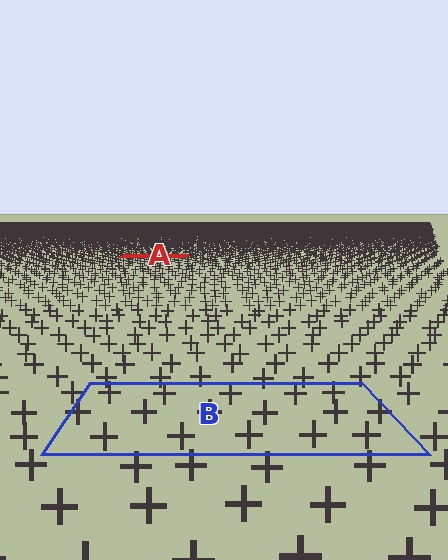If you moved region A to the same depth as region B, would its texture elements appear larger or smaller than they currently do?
They would appear larger. At a closer depth, the same texture elements are projected at a bigger on-screen size.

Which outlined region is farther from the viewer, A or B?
Region A is farther from the viewer — the texture elements inside it appear smaller and more densely packed.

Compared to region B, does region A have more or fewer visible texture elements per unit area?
Region A has more texture elements per unit area — they are packed more densely because it is farther away.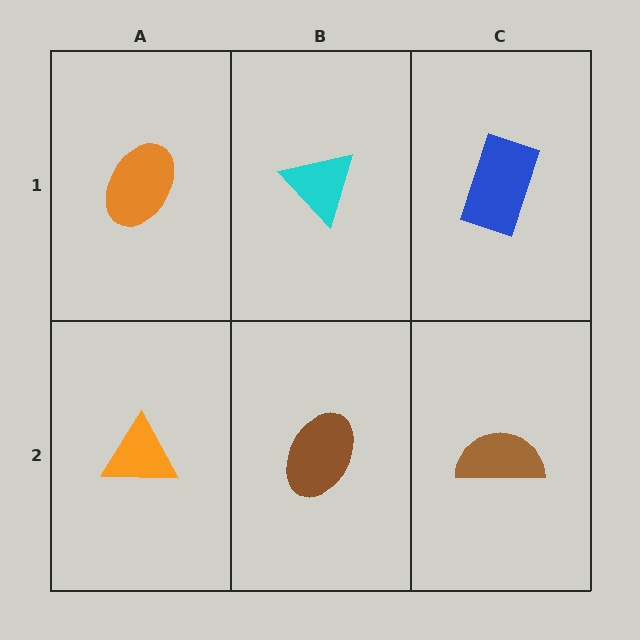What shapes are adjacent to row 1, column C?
A brown semicircle (row 2, column C), a cyan triangle (row 1, column B).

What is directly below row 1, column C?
A brown semicircle.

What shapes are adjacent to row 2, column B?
A cyan triangle (row 1, column B), an orange triangle (row 2, column A), a brown semicircle (row 2, column C).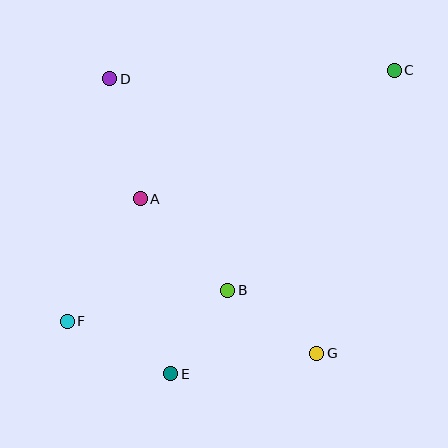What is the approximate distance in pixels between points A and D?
The distance between A and D is approximately 124 pixels.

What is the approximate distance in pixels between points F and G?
The distance between F and G is approximately 252 pixels.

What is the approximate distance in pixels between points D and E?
The distance between D and E is approximately 301 pixels.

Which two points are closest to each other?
Points B and E are closest to each other.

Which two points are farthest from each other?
Points C and F are farthest from each other.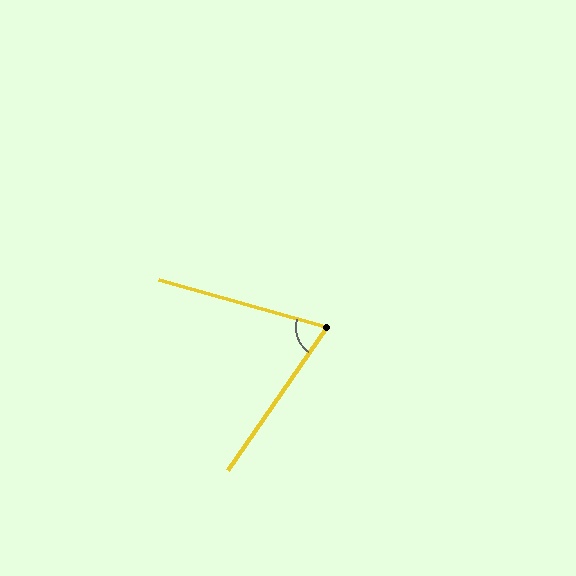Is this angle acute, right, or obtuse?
It is acute.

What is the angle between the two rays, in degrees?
Approximately 71 degrees.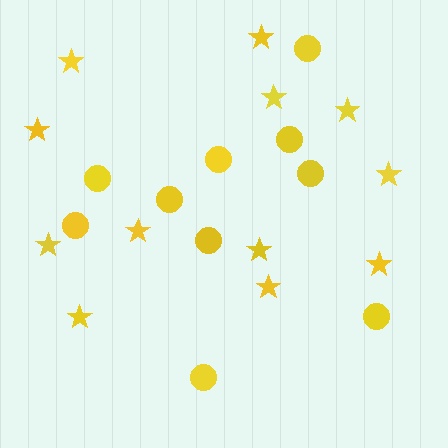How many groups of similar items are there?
There are 2 groups: one group of circles (10) and one group of stars (12).